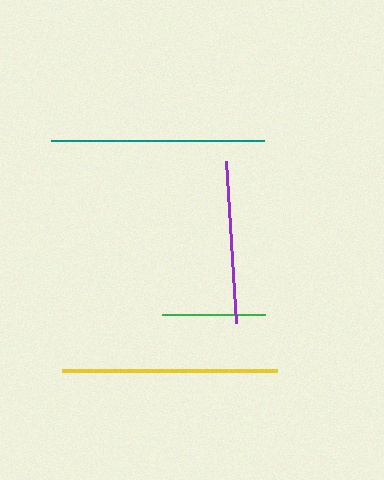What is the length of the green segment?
The green segment is approximately 104 pixels long.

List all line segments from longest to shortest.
From longest to shortest: yellow, teal, purple, green.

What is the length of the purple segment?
The purple segment is approximately 162 pixels long.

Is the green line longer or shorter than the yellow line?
The yellow line is longer than the green line.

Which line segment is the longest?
The yellow line is the longest at approximately 215 pixels.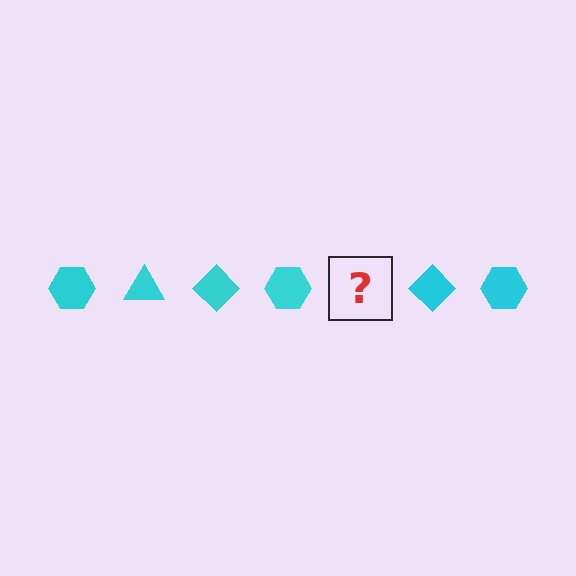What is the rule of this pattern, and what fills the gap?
The rule is that the pattern cycles through hexagon, triangle, diamond shapes in cyan. The gap should be filled with a cyan triangle.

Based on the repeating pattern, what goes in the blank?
The blank should be a cyan triangle.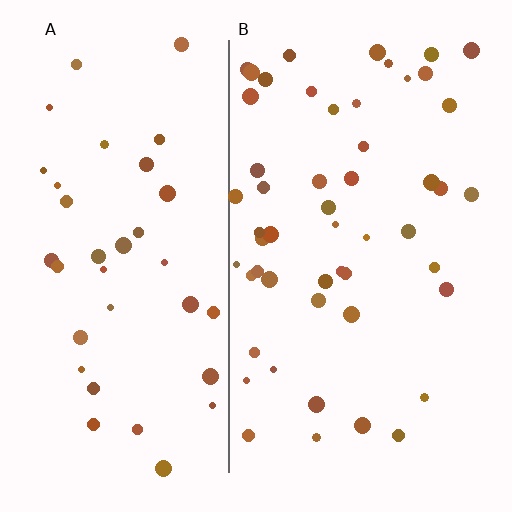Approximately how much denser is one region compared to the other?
Approximately 1.4× — region B over region A.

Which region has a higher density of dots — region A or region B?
B (the right).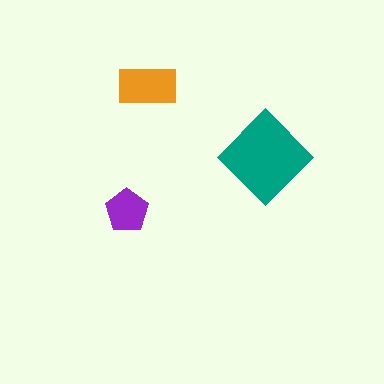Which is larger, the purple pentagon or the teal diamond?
The teal diamond.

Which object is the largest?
The teal diamond.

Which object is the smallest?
The purple pentagon.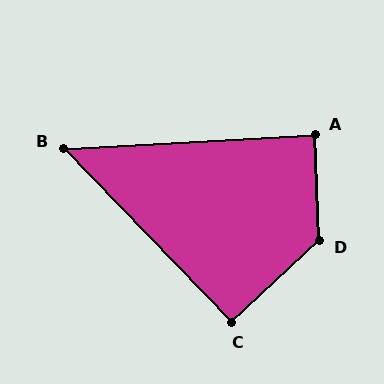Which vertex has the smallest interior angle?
B, at approximately 49 degrees.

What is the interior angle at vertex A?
Approximately 89 degrees (approximately right).